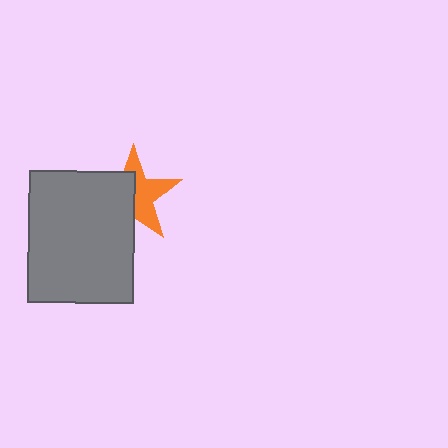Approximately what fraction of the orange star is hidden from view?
Roughly 49% of the orange star is hidden behind the gray rectangle.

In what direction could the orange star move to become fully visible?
The orange star could move toward the upper-right. That would shift it out from behind the gray rectangle entirely.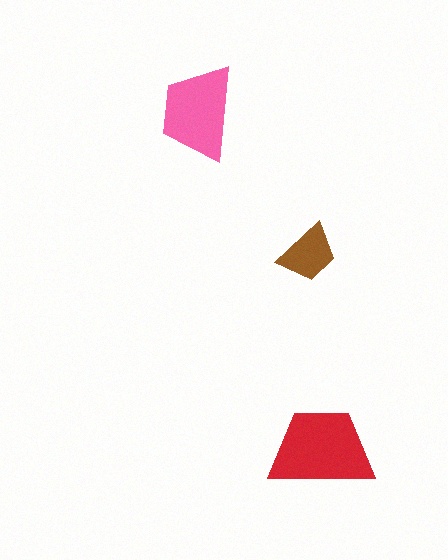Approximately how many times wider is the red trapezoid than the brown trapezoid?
About 2 times wider.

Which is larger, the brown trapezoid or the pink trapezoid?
The pink one.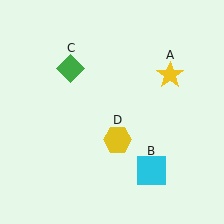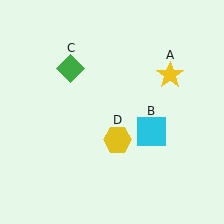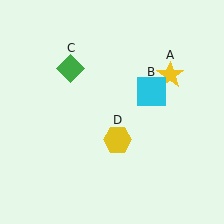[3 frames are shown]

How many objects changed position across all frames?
1 object changed position: cyan square (object B).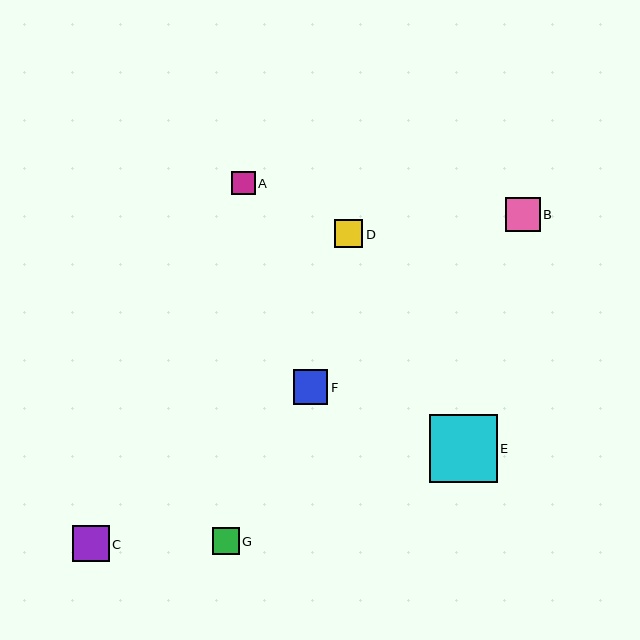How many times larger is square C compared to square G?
Square C is approximately 1.4 times the size of square G.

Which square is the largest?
Square E is the largest with a size of approximately 68 pixels.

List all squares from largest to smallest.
From largest to smallest: E, C, F, B, D, G, A.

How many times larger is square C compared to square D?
Square C is approximately 1.3 times the size of square D.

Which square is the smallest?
Square A is the smallest with a size of approximately 23 pixels.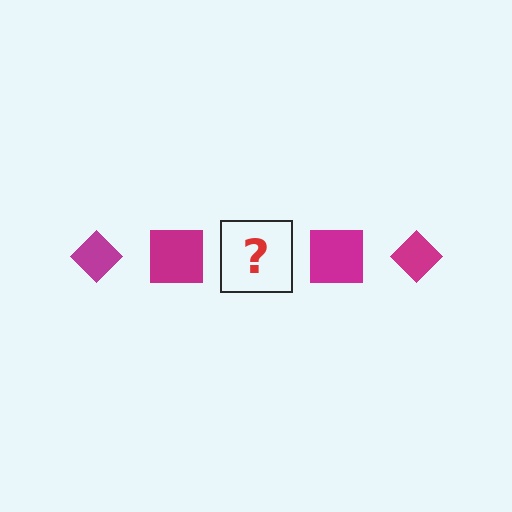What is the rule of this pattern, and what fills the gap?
The rule is that the pattern cycles through diamond, square shapes in magenta. The gap should be filled with a magenta diamond.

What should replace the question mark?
The question mark should be replaced with a magenta diamond.